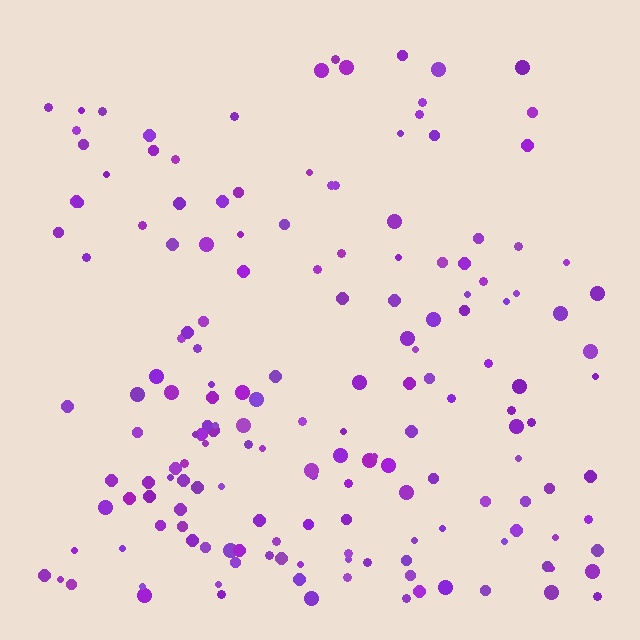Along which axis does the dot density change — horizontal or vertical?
Vertical.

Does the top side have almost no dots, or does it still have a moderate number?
Still a moderate number, just noticeably fewer than the bottom.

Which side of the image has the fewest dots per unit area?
The top.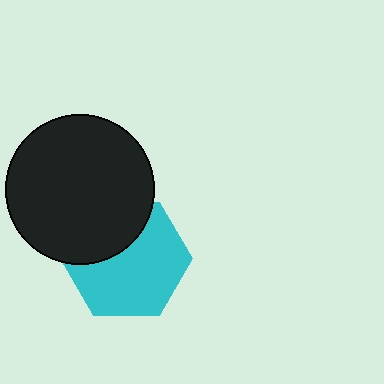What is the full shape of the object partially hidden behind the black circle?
The partially hidden object is a cyan hexagon.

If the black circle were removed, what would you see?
You would see the complete cyan hexagon.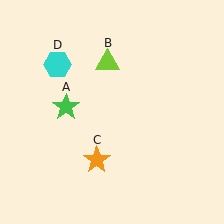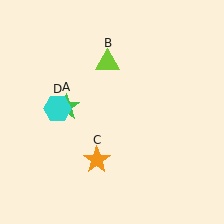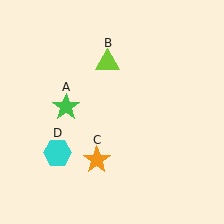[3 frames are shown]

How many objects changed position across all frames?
1 object changed position: cyan hexagon (object D).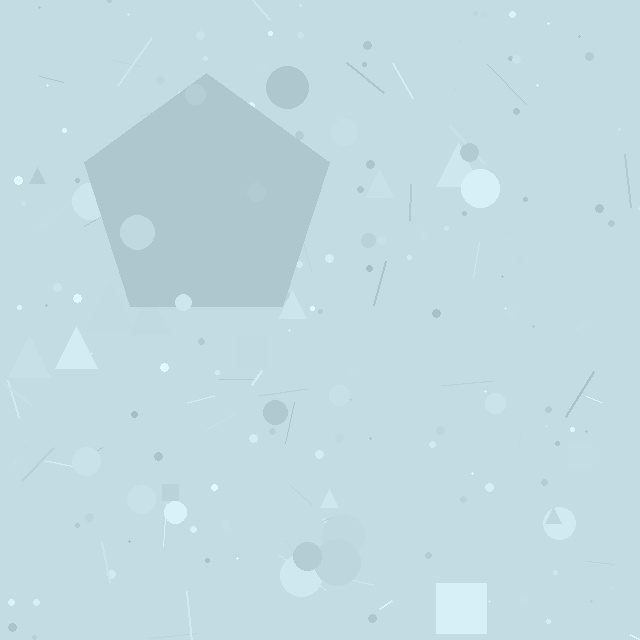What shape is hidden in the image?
A pentagon is hidden in the image.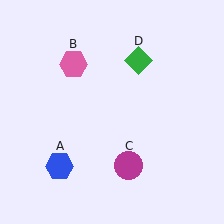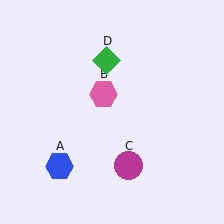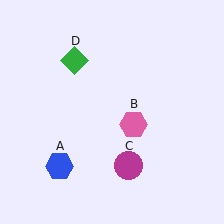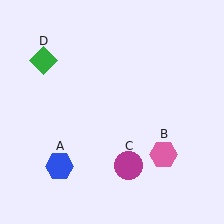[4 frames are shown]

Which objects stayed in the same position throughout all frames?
Blue hexagon (object A) and magenta circle (object C) remained stationary.